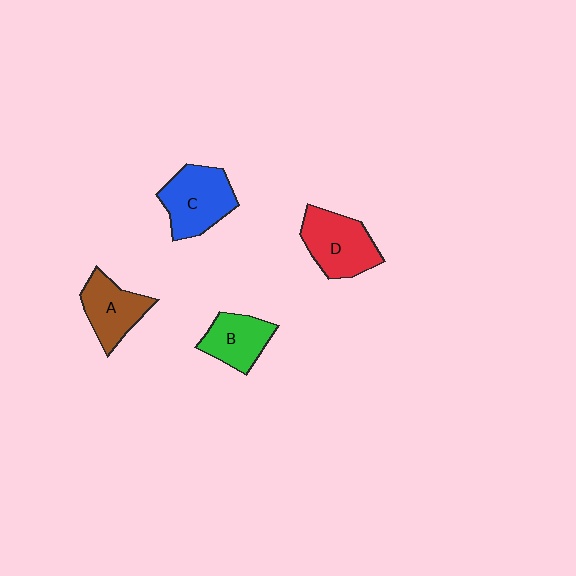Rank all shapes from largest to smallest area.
From largest to smallest: C (blue), D (red), A (brown), B (green).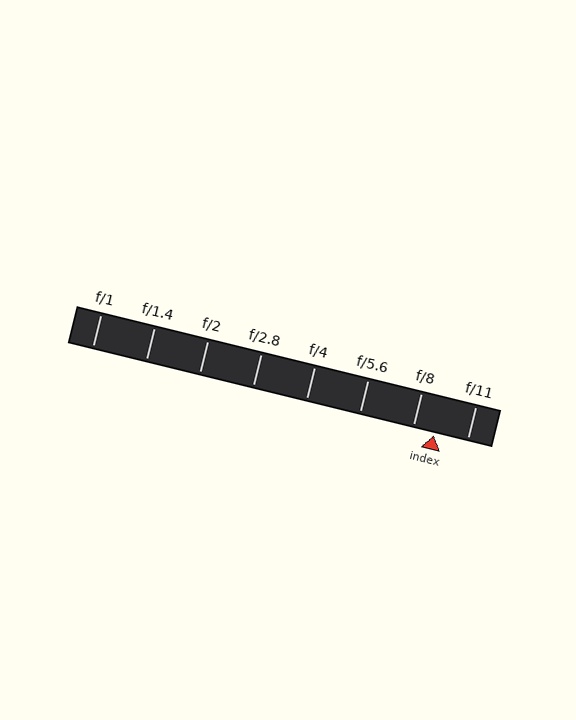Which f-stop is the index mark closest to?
The index mark is closest to f/8.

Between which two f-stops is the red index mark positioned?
The index mark is between f/8 and f/11.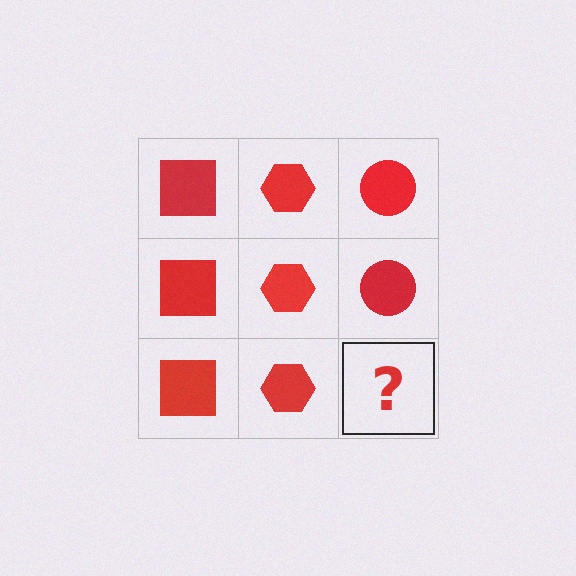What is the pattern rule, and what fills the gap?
The rule is that each column has a consistent shape. The gap should be filled with a red circle.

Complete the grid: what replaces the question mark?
The question mark should be replaced with a red circle.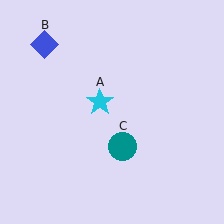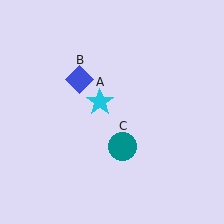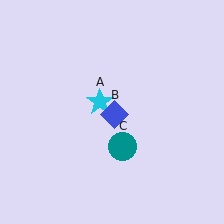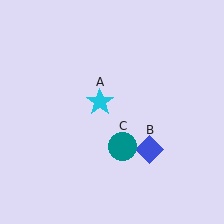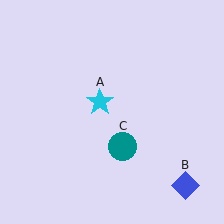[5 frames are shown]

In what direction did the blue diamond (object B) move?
The blue diamond (object B) moved down and to the right.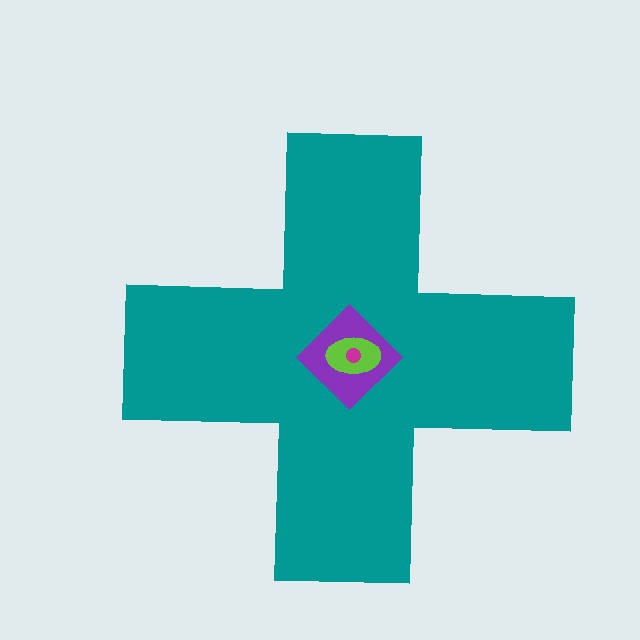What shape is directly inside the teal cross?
The purple diamond.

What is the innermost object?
The magenta circle.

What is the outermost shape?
The teal cross.